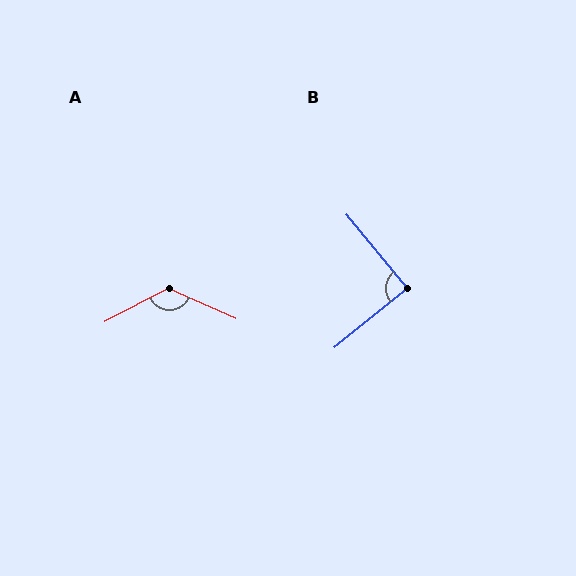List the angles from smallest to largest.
B (89°), A (129°).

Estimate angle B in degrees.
Approximately 89 degrees.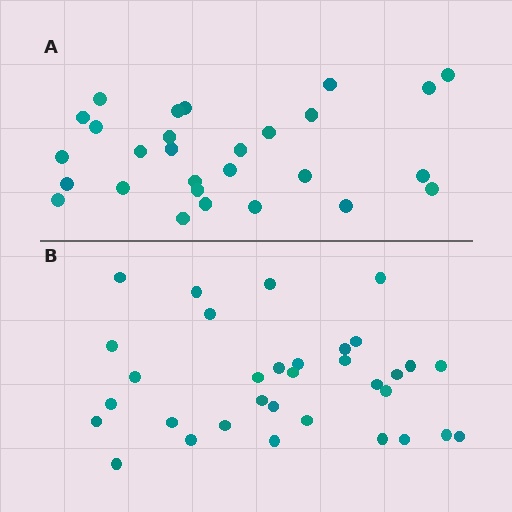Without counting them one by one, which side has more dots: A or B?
Region B (the bottom region) has more dots.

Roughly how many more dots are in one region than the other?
Region B has about 5 more dots than region A.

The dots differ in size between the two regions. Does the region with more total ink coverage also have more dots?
No. Region A has more total ink coverage because its dots are larger, but region B actually contains more individual dots. Total area can be misleading — the number of items is what matters here.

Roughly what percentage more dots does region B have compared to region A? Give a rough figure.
About 20% more.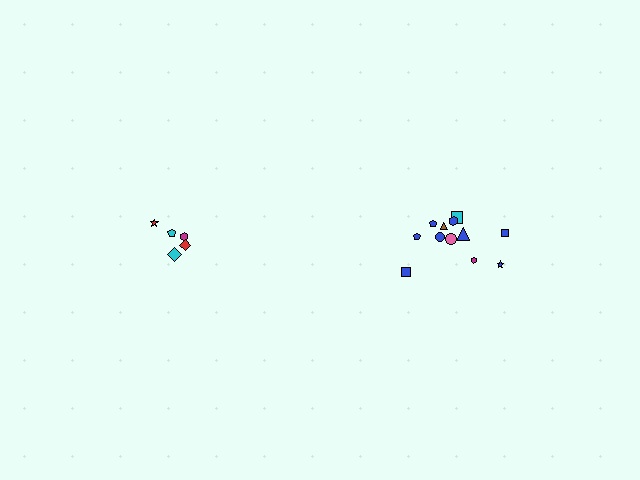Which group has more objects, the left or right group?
The right group.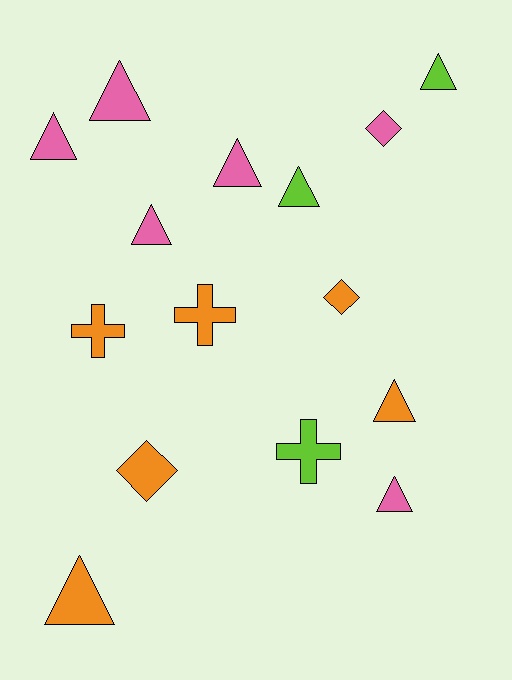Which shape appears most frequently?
Triangle, with 9 objects.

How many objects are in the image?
There are 15 objects.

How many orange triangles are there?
There are 2 orange triangles.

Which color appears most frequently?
Pink, with 6 objects.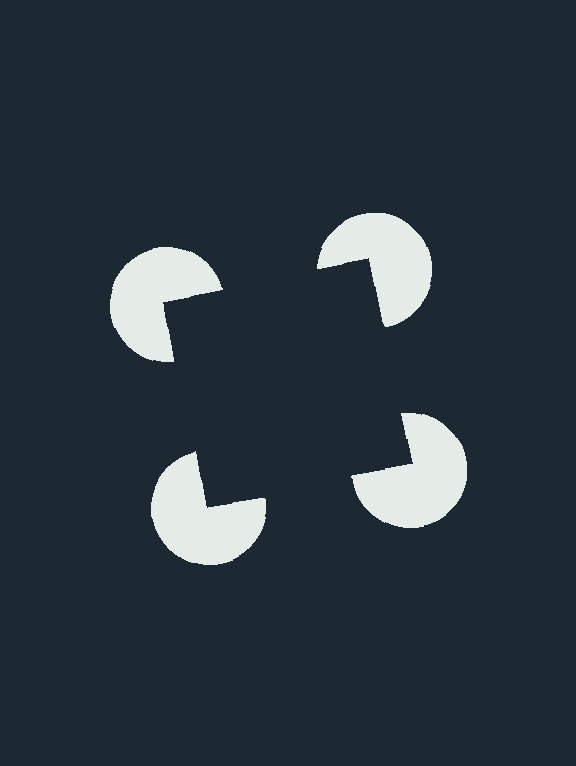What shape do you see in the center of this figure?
An illusory square — its edges are inferred from the aligned wedge cuts in the pac-man discs, not physically drawn.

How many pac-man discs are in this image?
There are 4 — one at each vertex of the illusory square.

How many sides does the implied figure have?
4 sides.